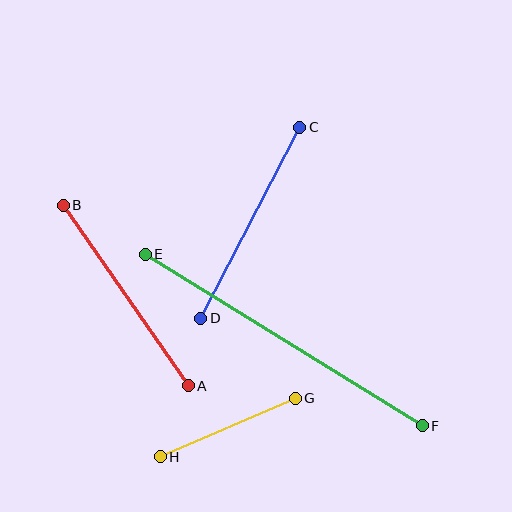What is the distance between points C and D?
The distance is approximately 215 pixels.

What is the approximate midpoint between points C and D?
The midpoint is at approximately (250, 223) pixels.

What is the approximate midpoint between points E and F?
The midpoint is at approximately (284, 340) pixels.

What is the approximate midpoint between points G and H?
The midpoint is at approximately (228, 427) pixels.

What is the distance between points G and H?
The distance is approximately 147 pixels.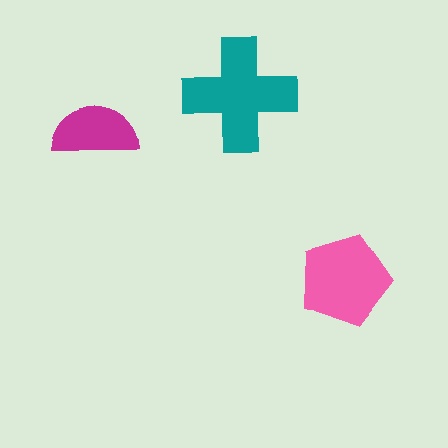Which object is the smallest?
The magenta semicircle.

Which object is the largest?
The teal cross.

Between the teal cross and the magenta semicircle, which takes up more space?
The teal cross.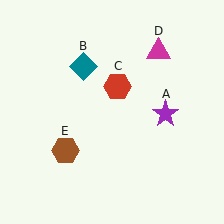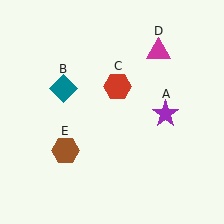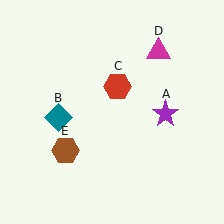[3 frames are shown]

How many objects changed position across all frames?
1 object changed position: teal diamond (object B).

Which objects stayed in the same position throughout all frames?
Purple star (object A) and red hexagon (object C) and magenta triangle (object D) and brown hexagon (object E) remained stationary.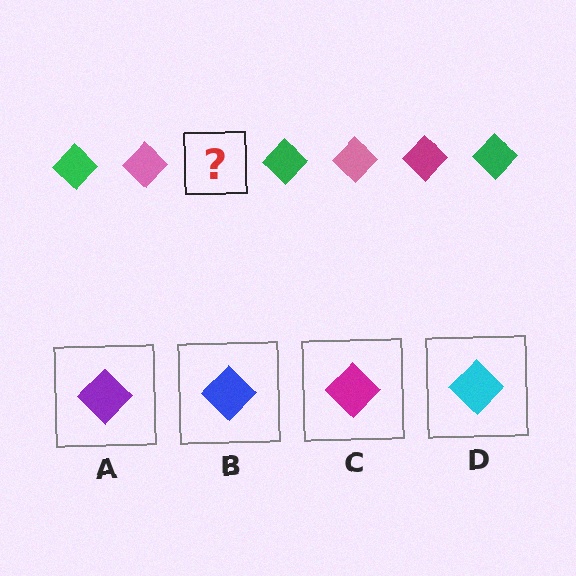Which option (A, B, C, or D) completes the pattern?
C.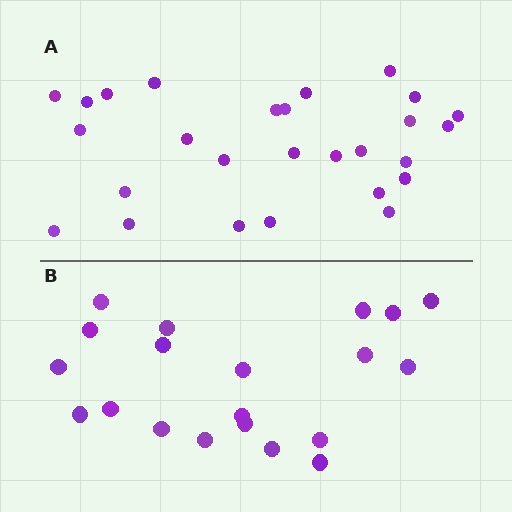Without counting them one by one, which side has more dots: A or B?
Region A (the top region) has more dots.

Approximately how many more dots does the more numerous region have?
Region A has roughly 8 or so more dots than region B.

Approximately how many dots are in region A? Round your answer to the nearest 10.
About 30 dots. (The exact count is 27, which rounds to 30.)